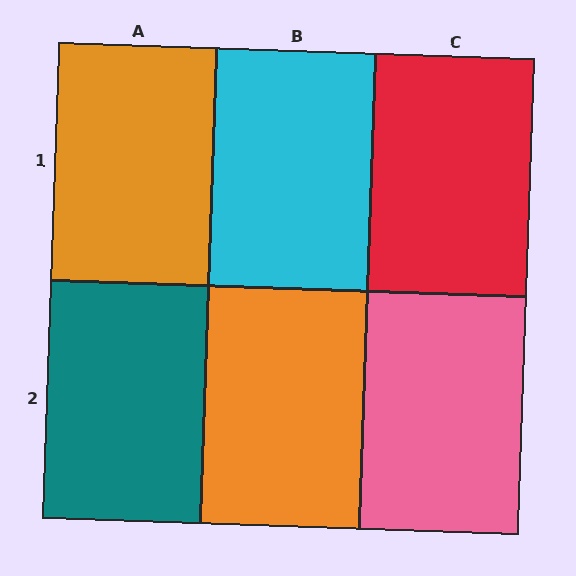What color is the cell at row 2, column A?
Teal.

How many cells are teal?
1 cell is teal.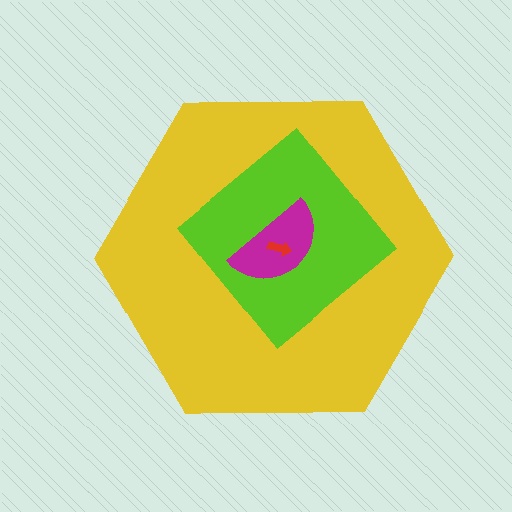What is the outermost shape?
The yellow hexagon.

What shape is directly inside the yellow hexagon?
The lime diamond.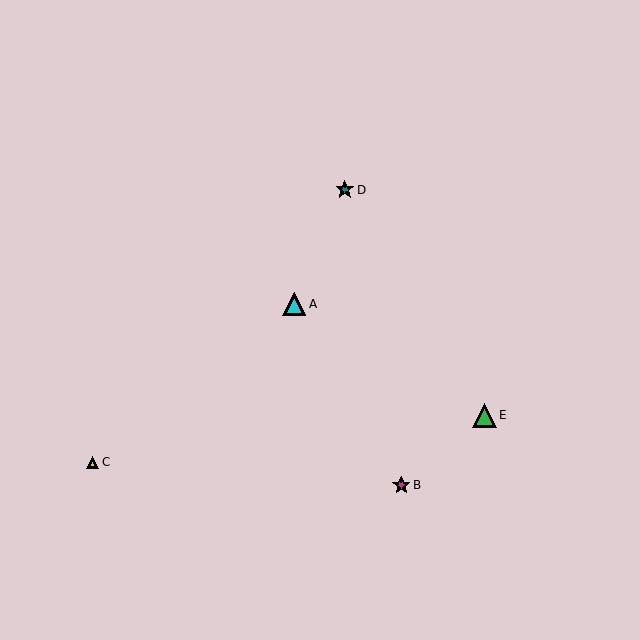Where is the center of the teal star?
The center of the teal star is at (345, 190).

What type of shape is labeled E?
Shape E is a green triangle.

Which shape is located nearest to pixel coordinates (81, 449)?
The yellow triangle (labeled C) at (93, 462) is nearest to that location.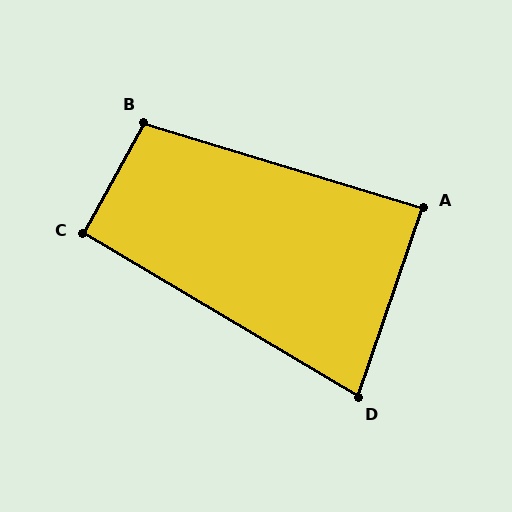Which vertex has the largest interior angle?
B, at approximately 102 degrees.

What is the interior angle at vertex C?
Approximately 92 degrees (approximately right).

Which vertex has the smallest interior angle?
D, at approximately 78 degrees.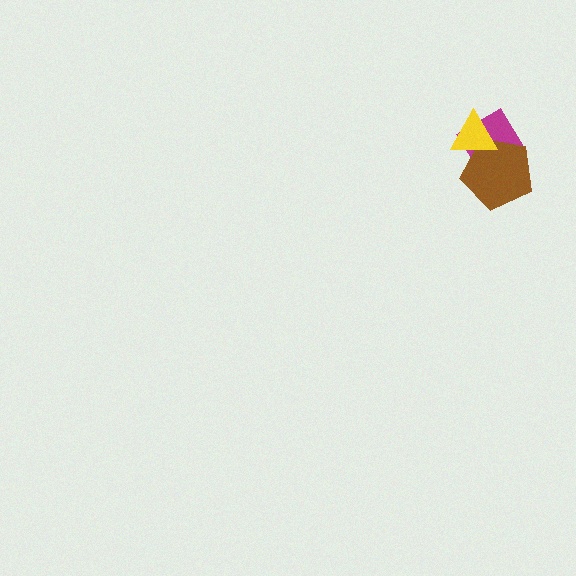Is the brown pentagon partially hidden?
Yes, it is partially covered by another shape.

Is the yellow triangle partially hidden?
No, no other shape covers it.